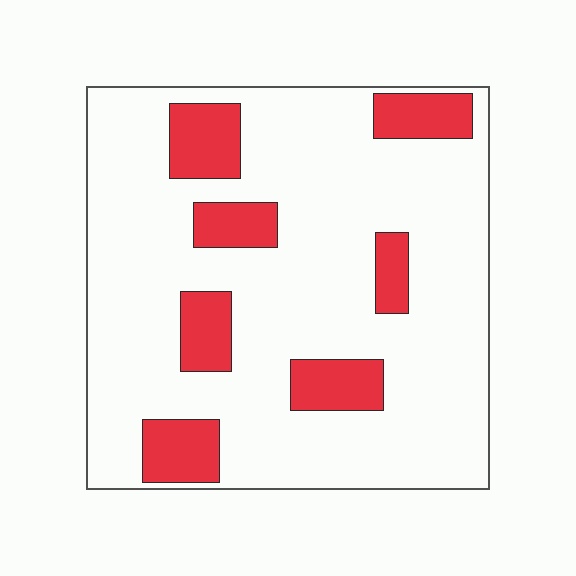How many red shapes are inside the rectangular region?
7.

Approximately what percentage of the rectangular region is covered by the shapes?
Approximately 20%.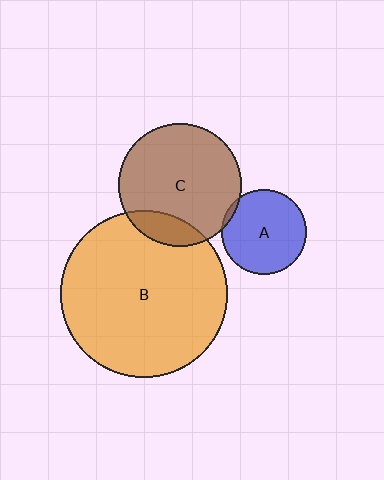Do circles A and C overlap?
Yes.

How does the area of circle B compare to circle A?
Approximately 3.9 times.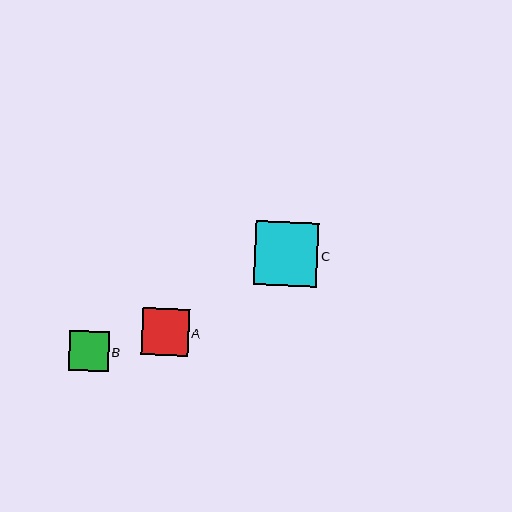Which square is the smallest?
Square B is the smallest with a size of approximately 40 pixels.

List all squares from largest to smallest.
From largest to smallest: C, A, B.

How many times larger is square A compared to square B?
Square A is approximately 1.2 times the size of square B.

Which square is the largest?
Square C is the largest with a size of approximately 63 pixels.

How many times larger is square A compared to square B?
Square A is approximately 1.2 times the size of square B.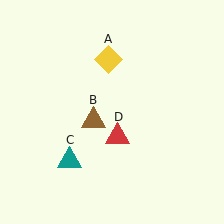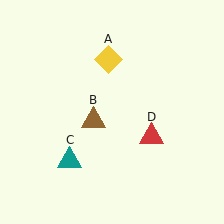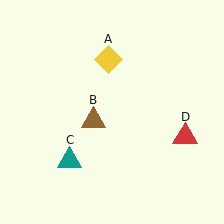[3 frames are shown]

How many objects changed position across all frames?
1 object changed position: red triangle (object D).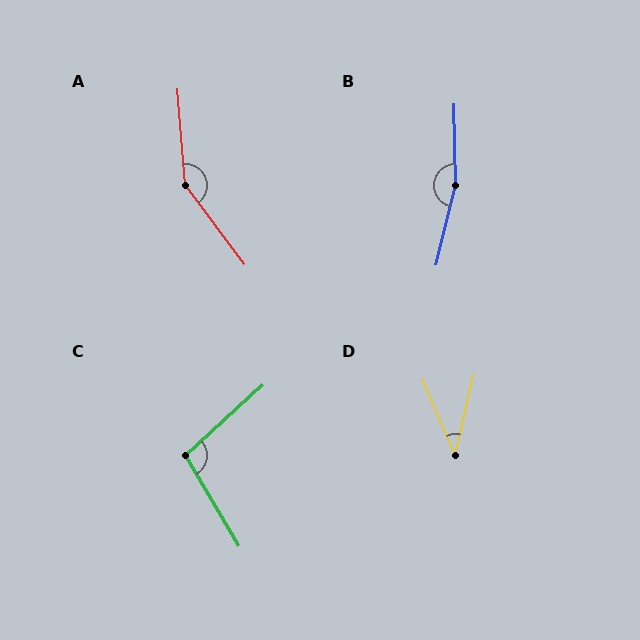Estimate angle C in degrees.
Approximately 102 degrees.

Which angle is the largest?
B, at approximately 165 degrees.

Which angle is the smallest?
D, at approximately 36 degrees.